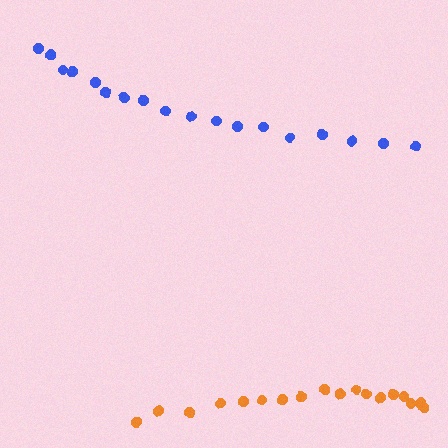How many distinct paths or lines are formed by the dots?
There are 2 distinct paths.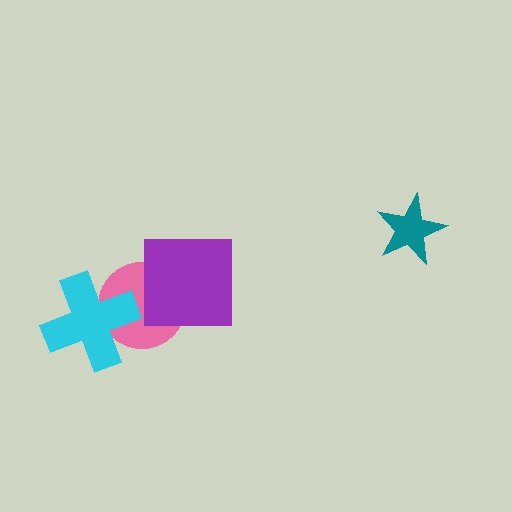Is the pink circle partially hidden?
Yes, it is partially covered by another shape.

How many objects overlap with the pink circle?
2 objects overlap with the pink circle.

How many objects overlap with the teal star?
0 objects overlap with the teal star.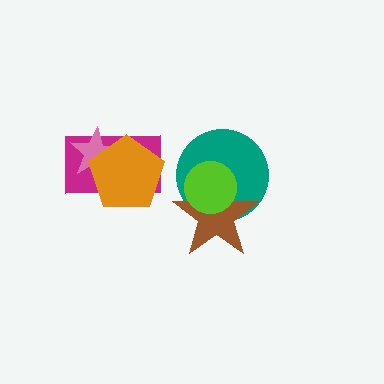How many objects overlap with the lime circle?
2 objects overlap with the lime circle.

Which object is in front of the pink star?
The orange pentagon is in front of the pink star.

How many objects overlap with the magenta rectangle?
2 objects overlap with the magenta rectangle.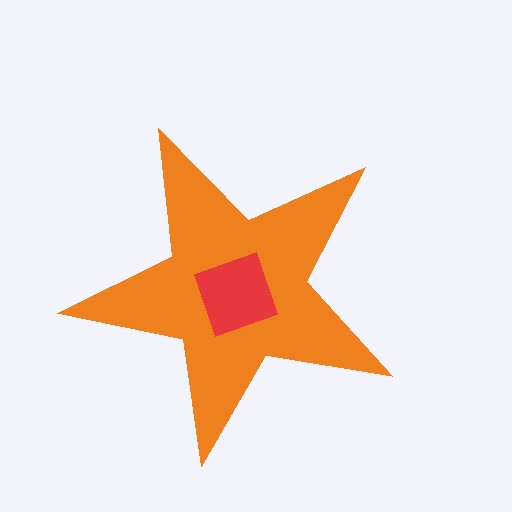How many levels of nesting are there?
2.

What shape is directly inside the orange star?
The red diamond.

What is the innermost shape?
The red diamond.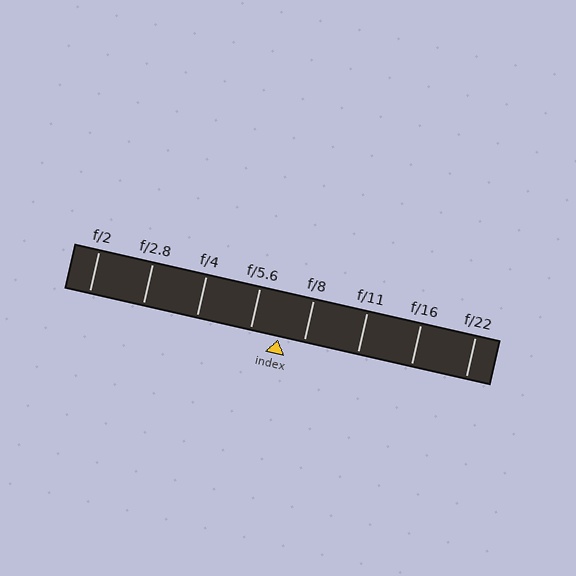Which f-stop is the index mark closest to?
The index mark is closest to f/8.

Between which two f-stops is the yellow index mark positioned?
The index mark is between f/5.6 and f/8.